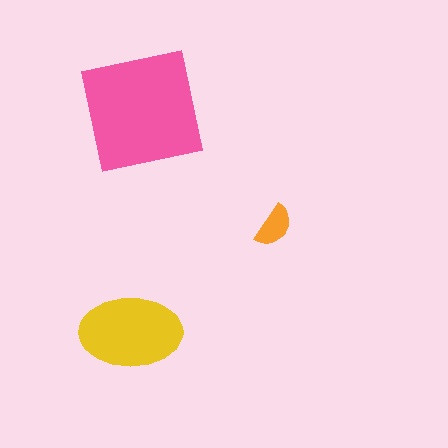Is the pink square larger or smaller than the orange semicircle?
Larger.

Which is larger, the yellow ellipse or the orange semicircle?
The yellow ellipse.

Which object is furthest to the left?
The yellow ellipse is leftmost.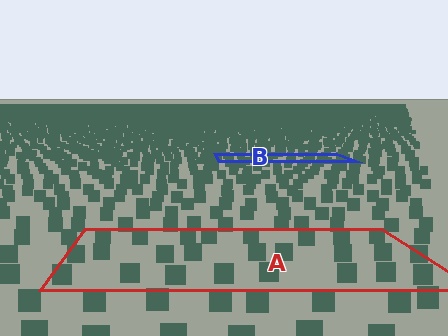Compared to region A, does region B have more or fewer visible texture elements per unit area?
Region B has more texture elements per unit area — they are packed more densely because it is farther away.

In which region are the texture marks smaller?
The texture marks are smaller in region B, because it is farther away.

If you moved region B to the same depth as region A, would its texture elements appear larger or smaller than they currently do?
They would appear larger. At a closer depth, the same texture elements are projected at a bigger on-screen size.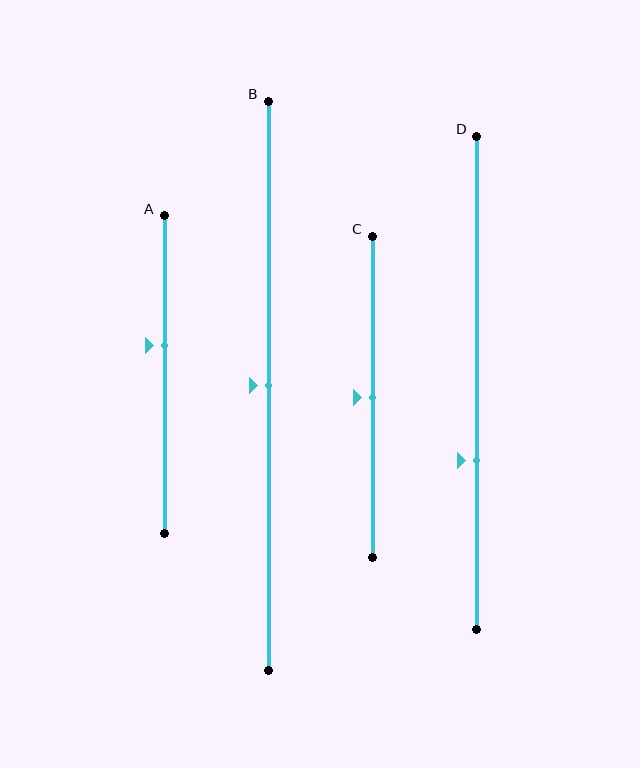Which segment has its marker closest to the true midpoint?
Segment B has its marker closest to the true midpoint.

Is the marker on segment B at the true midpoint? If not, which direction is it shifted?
Yes, the marker on segment B is at the true midpoint.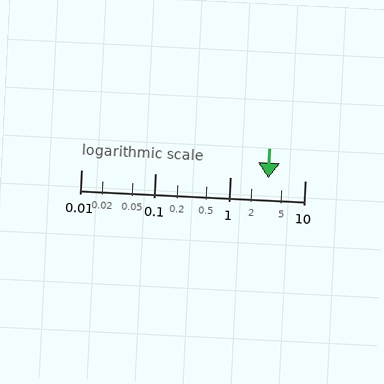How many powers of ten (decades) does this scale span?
The scale spans 3 decades, from 0.01 to 10.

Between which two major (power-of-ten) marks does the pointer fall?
The pointer is between 1 and 10.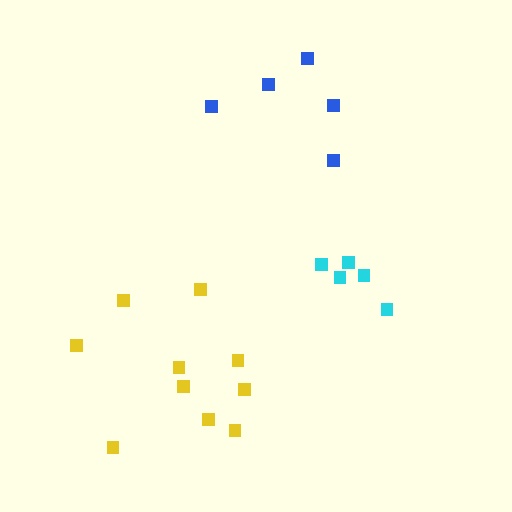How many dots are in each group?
Group 1: 5 dots, Group 2: 10 dots, Group 3: 5 dots (20 total).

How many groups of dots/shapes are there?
There are 3 groups.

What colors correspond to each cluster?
The clusters are colored: blue, yellow, cyan.